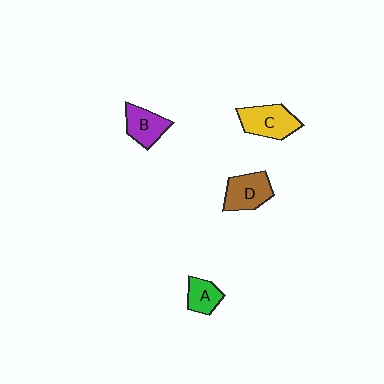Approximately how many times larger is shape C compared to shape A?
Approximately 1.6 times.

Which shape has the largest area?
Shape C (yellow).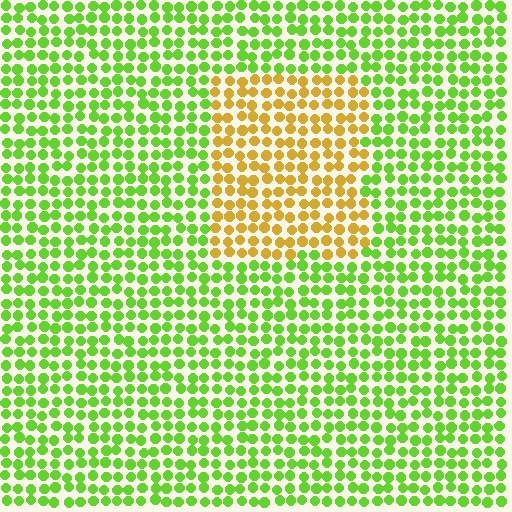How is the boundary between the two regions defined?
The boundary is defined purely by a slight shift in hue (about 57 degrees). Spacing, size, and orientation are identical on both sides.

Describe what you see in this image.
The image is filled with small lime elements in a uniform arrangement. A rectangle-shaped region is visible where the elements are tinted to a slightly different hue, forming a subtle color boundary.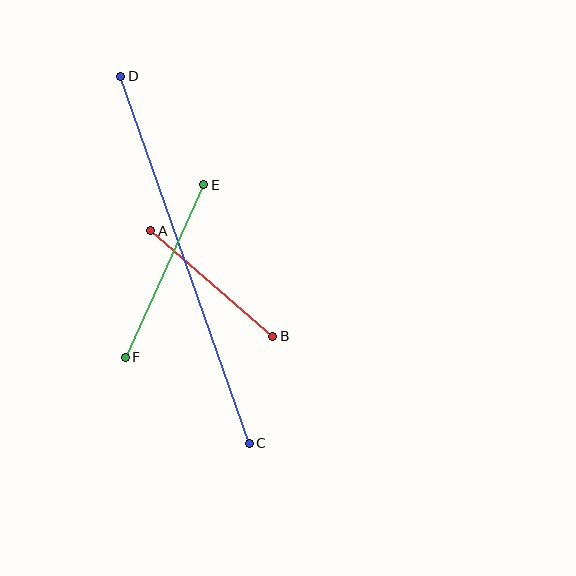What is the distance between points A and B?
The distance is approximately 161 pixels.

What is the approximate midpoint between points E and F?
The midpoint is at approximately (164, 271) pixels.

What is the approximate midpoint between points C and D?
The midpoint is at approximately (185, 260) pixels.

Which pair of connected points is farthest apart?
Points C and D are farthest apart.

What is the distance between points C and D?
The distance is approximately 389 pixels.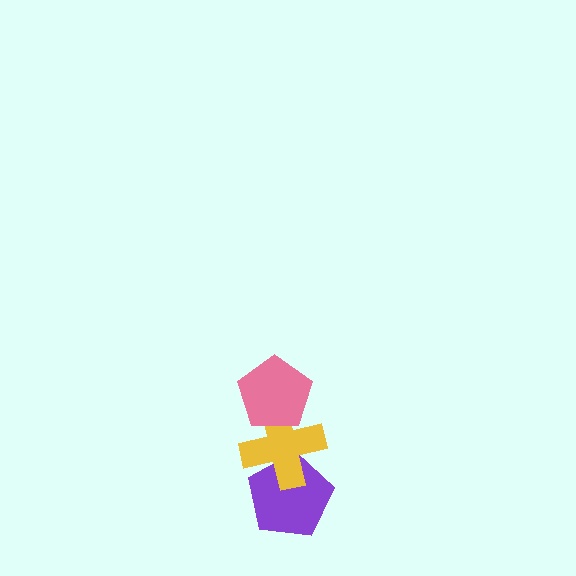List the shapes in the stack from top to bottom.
From top to bottom: the pink pentagon, the yellow cross, the purple pentagon.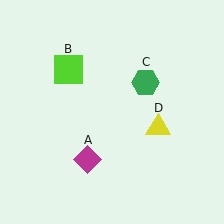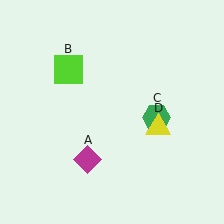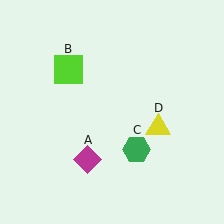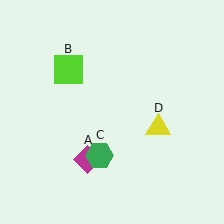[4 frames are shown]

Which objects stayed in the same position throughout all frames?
Magenta diamond (object A) and lime square (object B) and yellow triangle (object D) remained stationary.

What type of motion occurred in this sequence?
The green hexagon (object C) rotated clockwise around the center of the scene.